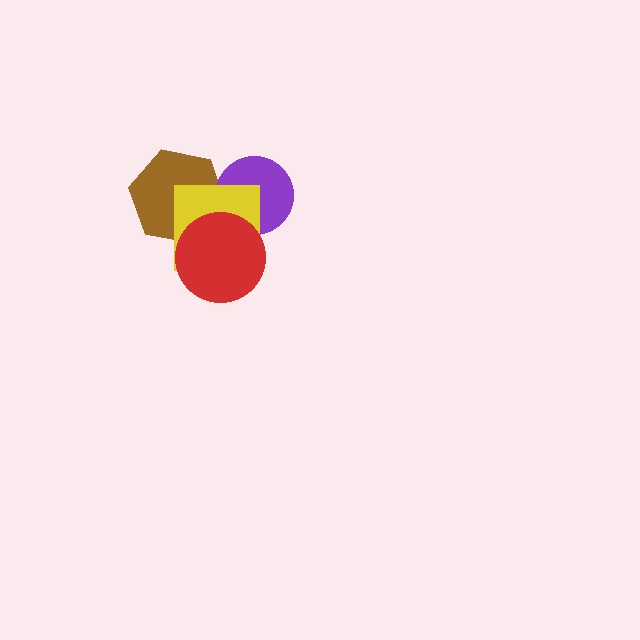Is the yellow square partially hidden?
Yes, it is partially covered by another shape.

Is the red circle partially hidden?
No, no other shape covers it.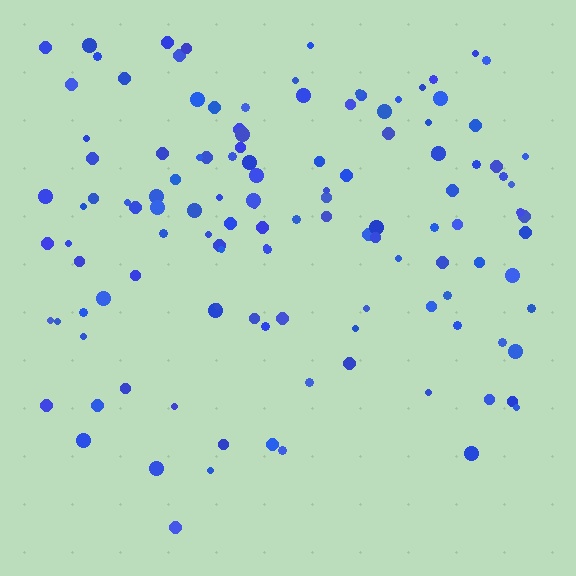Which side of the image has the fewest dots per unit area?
The bottom.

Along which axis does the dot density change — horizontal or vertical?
Vertical.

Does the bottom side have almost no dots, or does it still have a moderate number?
Still a moderate number, just noticeably fewer than the top.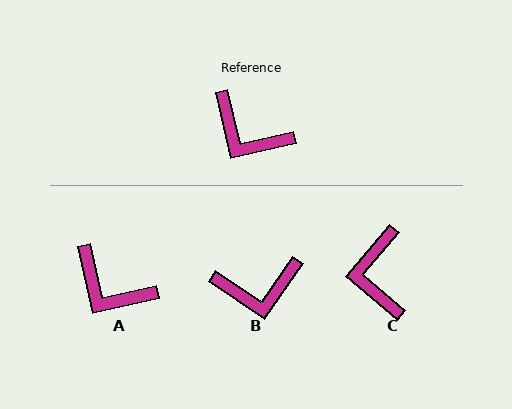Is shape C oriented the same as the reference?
No, it is off by about 53 degrees.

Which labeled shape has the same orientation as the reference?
A.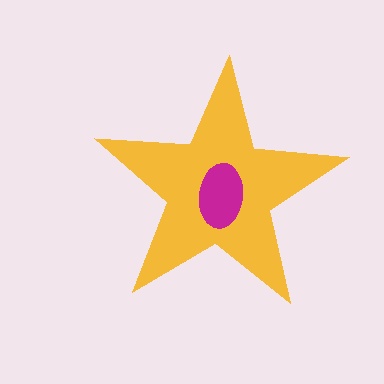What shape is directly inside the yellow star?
The magenta ellipse.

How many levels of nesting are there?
2.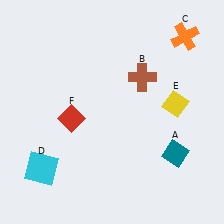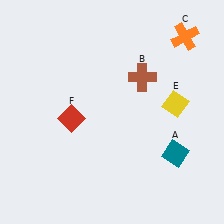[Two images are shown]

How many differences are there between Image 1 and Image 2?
There is 1 difference between the two images.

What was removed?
The cyan square (D) was removed in Image 2.